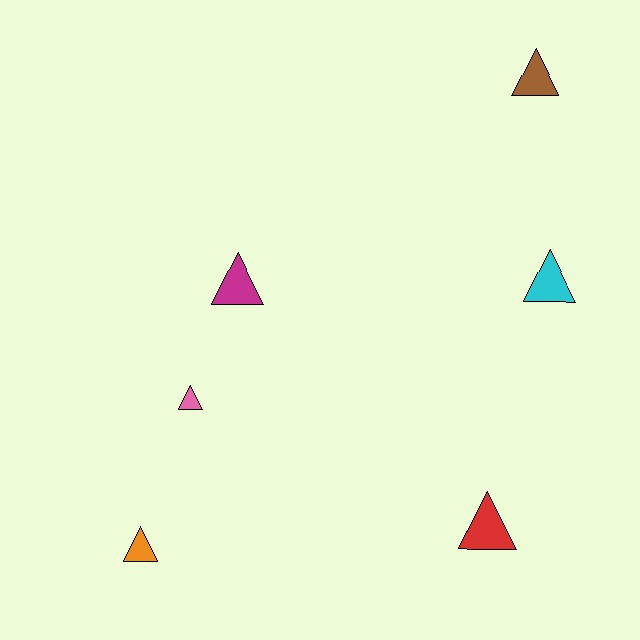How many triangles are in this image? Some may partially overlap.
There are 6 triangles.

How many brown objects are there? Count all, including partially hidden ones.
There is 1 brown object.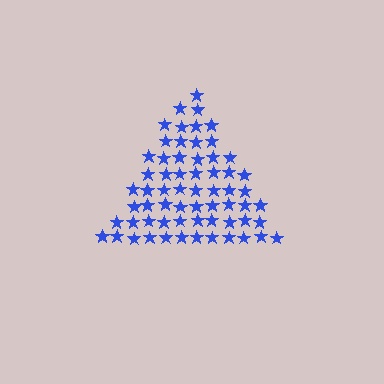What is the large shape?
The large shape is a triangle.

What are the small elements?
The small elements are stars.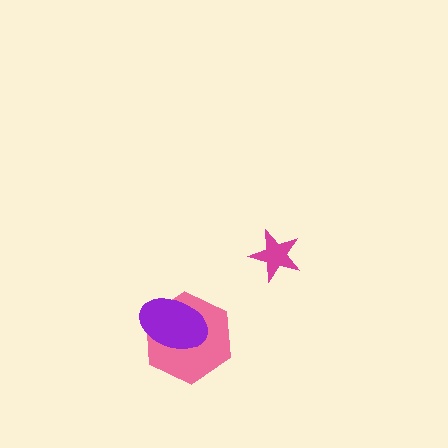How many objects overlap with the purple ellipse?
1 object overlaps with the purple ellipse.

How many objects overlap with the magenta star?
0 objects overlap with the magenta star.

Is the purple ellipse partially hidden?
No, no other shape covers it.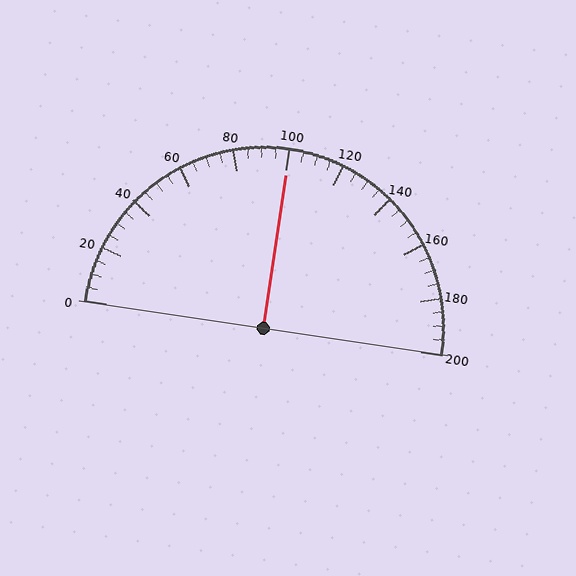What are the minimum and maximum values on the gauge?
The gauge ranges from 0 to 200.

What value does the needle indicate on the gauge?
The needle indicates approximately 100.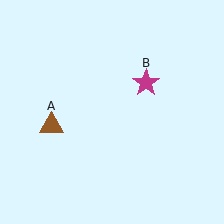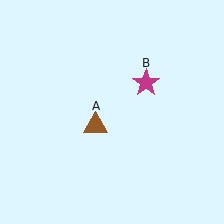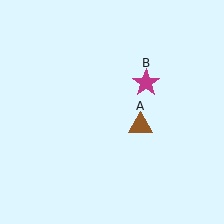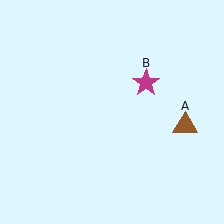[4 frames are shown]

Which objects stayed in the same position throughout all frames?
Magenta star (object B) remained stationary.